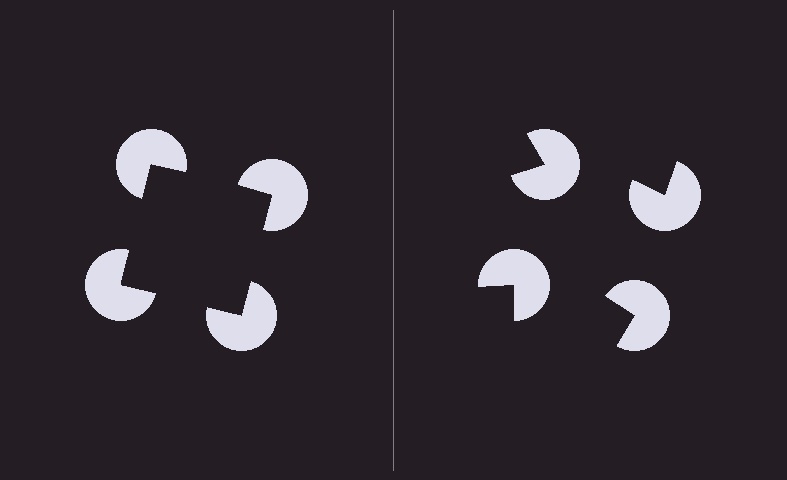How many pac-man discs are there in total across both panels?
8 — 4 on each side.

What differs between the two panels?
The pac-man discs are positioned identically on both sides; only the wedge orientations differ. On the left they align to a square; on the right they are misaligned.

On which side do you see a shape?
An illusory square appears on the left side. On the right side the wedge cuts are rotated, so no coherent shape forms.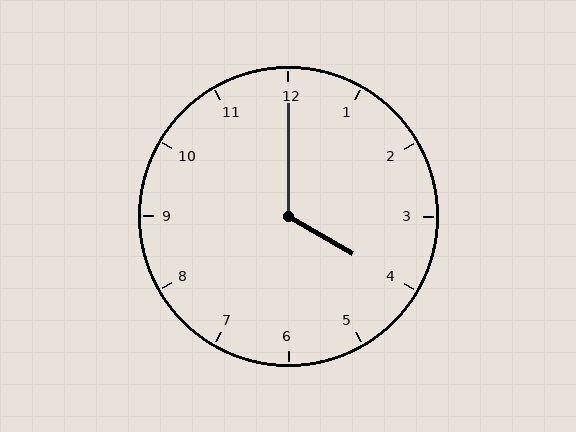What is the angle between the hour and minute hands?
Approximately 120 degrees.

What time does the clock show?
4:00.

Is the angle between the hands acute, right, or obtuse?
It is obtuse.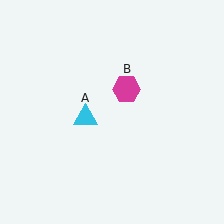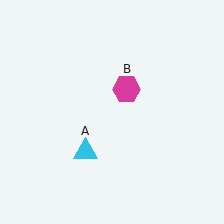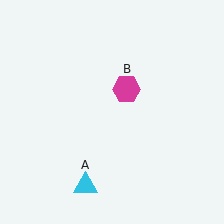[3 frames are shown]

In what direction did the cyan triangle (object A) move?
The cyan triangle (object A) moved down.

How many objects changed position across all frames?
1 object changed position: cyan triangle (object A).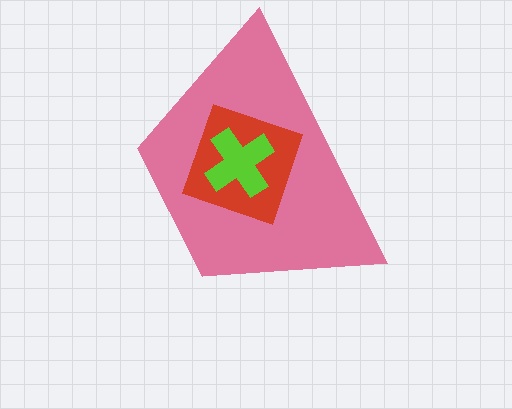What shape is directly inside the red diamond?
The lime cross.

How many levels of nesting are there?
3.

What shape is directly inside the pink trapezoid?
The red diamond.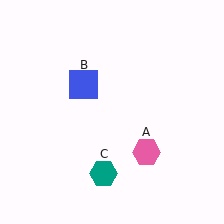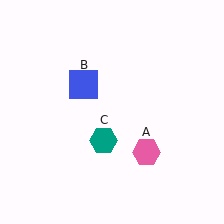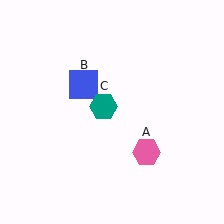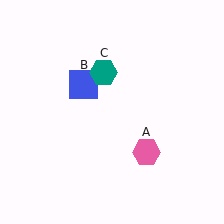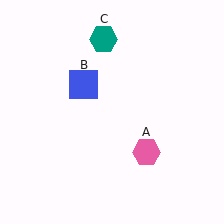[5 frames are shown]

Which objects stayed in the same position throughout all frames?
Pink hexagon (object A) and blue square (object B) remained stationary.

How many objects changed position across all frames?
1 object changed position: teal hexagon (object C).